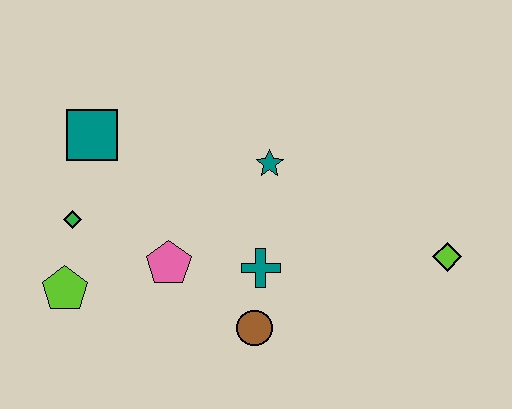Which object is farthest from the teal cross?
The teal square is farthest from the teal cross.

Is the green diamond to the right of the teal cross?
No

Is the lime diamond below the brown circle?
No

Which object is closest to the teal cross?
The brown circle is closest to the teal cross.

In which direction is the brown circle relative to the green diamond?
The brown circle is to the right of the green diamond.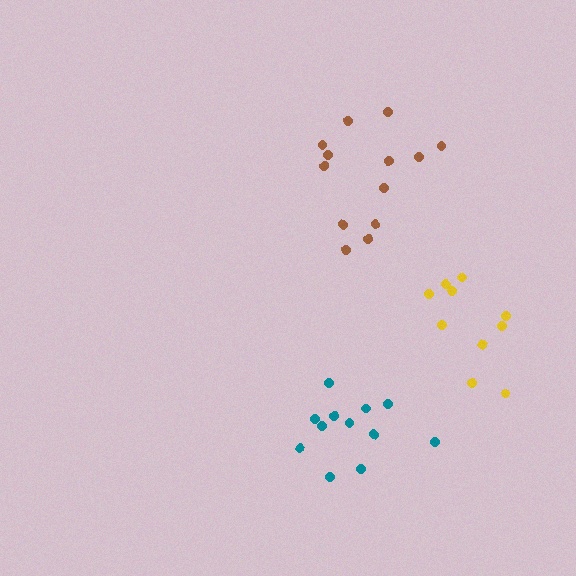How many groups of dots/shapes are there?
There are 3 groups.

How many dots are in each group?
Group 1: 10 dots, Group 2: 13 dots, Group 3: 12 dots (35 total).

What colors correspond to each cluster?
The clusters are colored: yellow, brown, teal.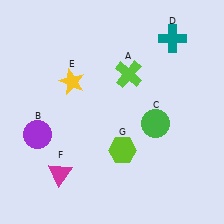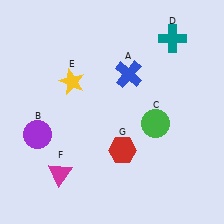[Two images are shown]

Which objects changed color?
A changed from lime to blue. G changed from lime to red.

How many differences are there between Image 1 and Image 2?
There are 2 differences between the two images.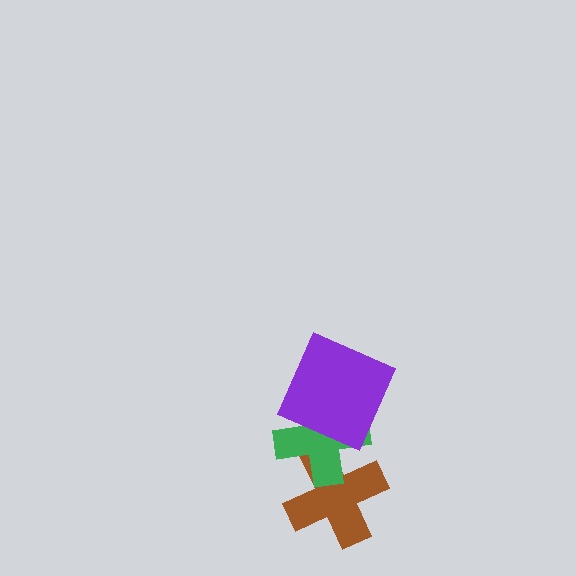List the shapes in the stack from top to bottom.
From top to bottom: the purple square, the green cross, the brown cross.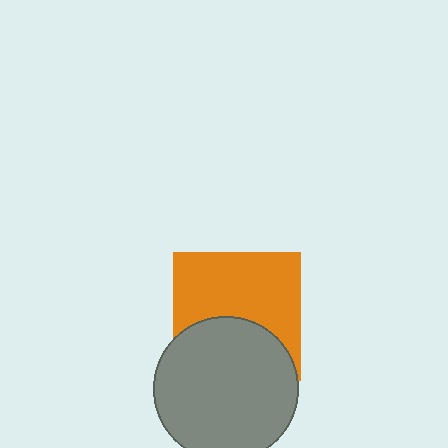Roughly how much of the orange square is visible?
About half of it is visible (roughly 60%).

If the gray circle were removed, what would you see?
You would see the complete orange square.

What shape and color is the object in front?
The object in front is a gray circle.